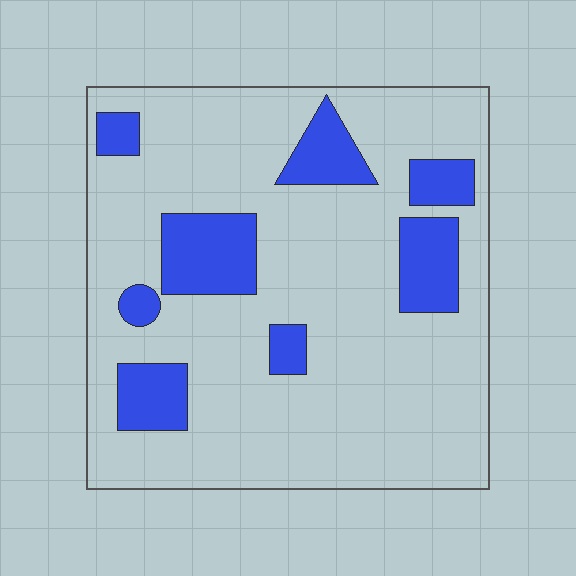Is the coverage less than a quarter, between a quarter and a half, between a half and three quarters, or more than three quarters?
Less than a quarter.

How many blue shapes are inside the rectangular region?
8.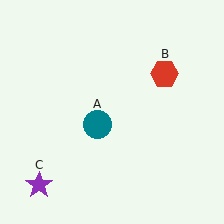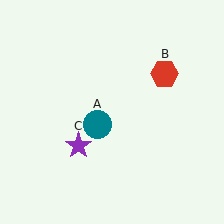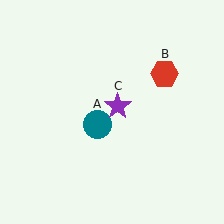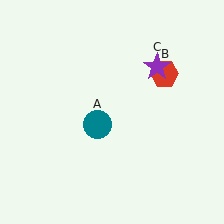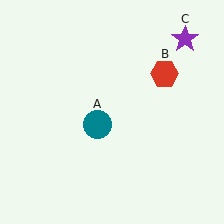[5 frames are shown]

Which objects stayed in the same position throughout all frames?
Teal circle (object A) and red hexagon (object B) remained stationary.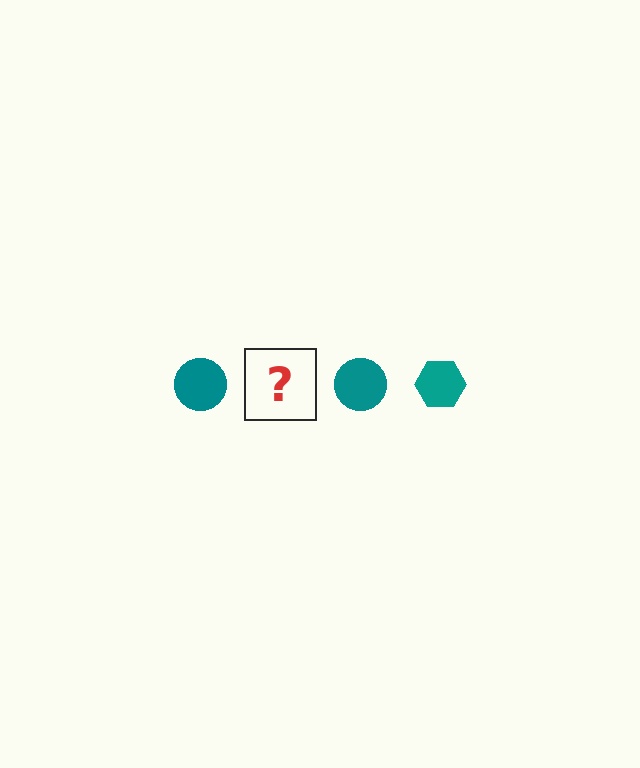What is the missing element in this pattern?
The missing element is a teal hexagon.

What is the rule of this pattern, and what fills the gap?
The rule is that the pattern cycles through circle, hexagon shapes in teal. The gap should be filled with a teal hexagon.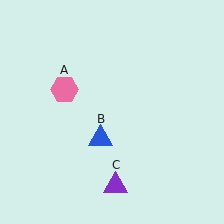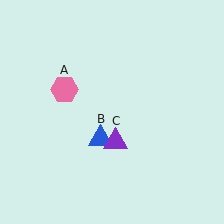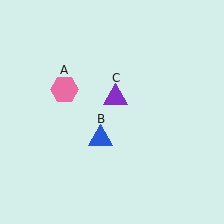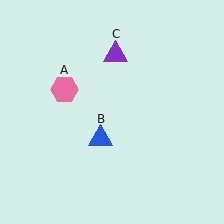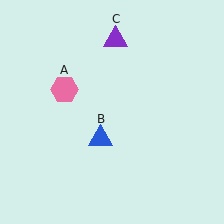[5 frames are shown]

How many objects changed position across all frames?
1 object changed position: purple triangle (object C).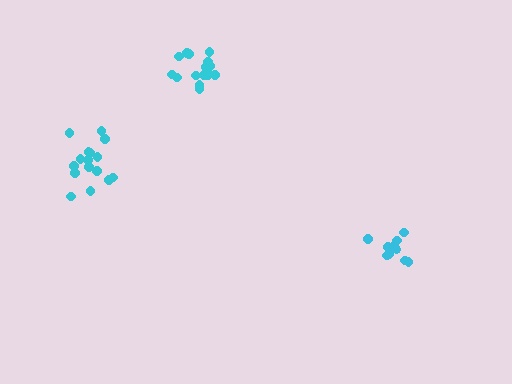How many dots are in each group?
Group 1: 12 dots, Group 2: 17 dots, Group 3: 16 dots (45 total).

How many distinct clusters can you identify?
There are 3 distinct clusters.